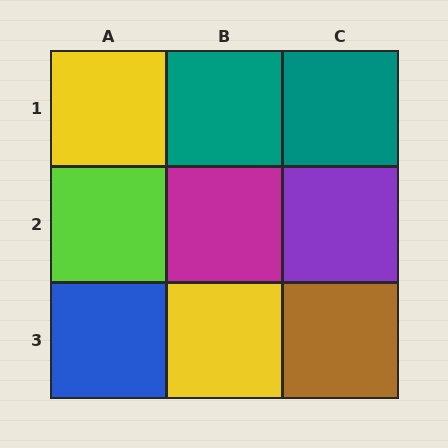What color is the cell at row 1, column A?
Yellow.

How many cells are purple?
1 cell is purple.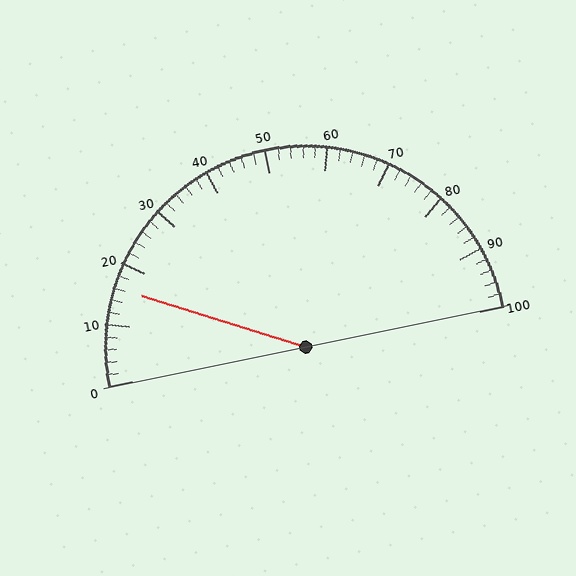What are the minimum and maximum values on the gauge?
The gauge ranges from 0 to 100.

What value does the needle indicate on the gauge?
The needle indicates approximately 16.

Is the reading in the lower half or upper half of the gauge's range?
The reading is in the lower half of the range (0 to 100).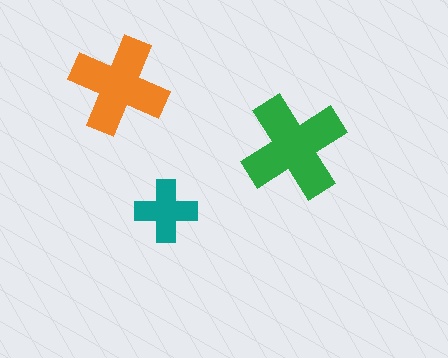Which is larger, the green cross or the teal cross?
The green one.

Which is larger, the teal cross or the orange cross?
The orange one.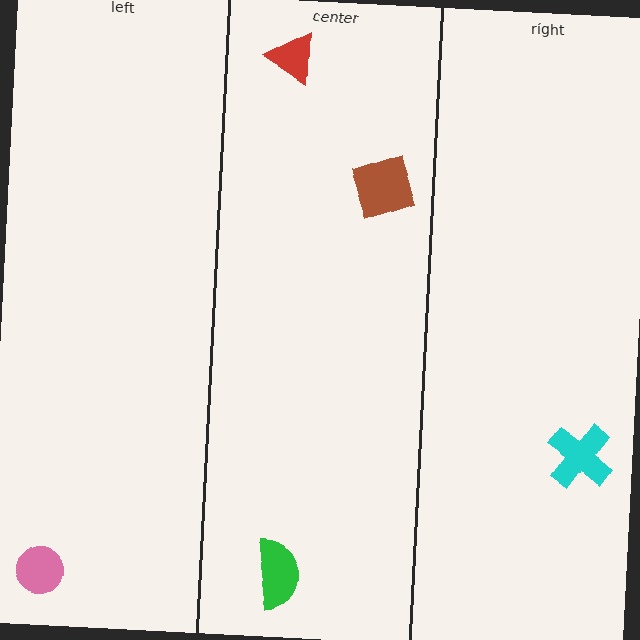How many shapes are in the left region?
1.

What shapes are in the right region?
The cyan cross.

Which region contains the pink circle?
The left region.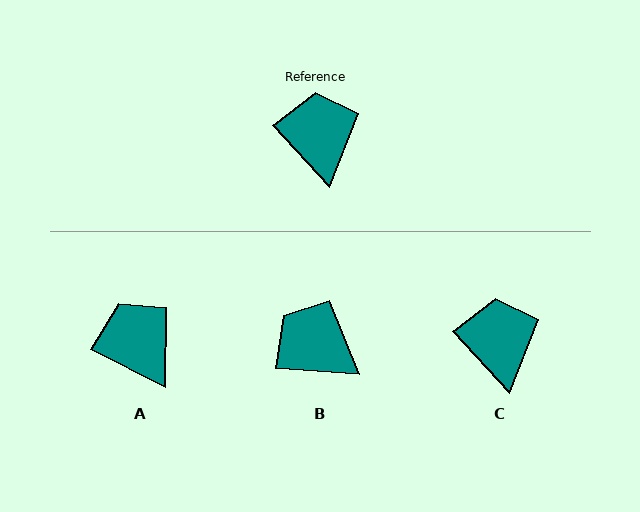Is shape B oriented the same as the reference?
No, it is off by about 43 degrees.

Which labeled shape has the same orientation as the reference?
C.